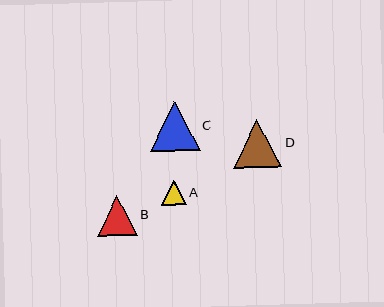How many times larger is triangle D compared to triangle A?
Triangle D is approximately 1.9 times the size of triangle A.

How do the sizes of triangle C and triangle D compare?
Triangle C and triangle D are approximately the same size.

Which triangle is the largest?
Triangle C is the largest with a size of approximately 50 pixels.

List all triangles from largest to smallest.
From largest to smallest: C, D, B, A.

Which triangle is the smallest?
Triangle A is the smallest with a size of approximately 25 pixels.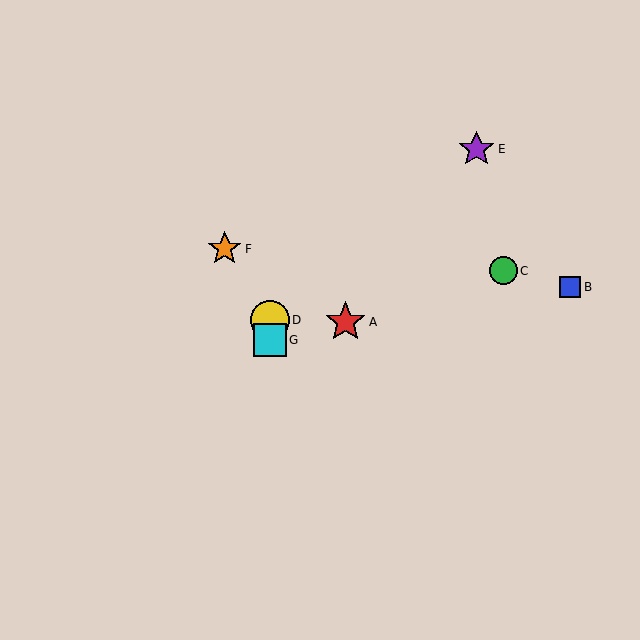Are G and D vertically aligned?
Yes, both are at x≈270.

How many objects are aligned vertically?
2 objects (D, G) are aligned vertically.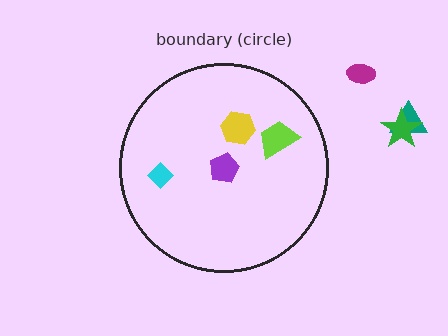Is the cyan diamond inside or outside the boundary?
Inside.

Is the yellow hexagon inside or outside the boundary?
Inside.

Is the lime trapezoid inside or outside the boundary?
Inside.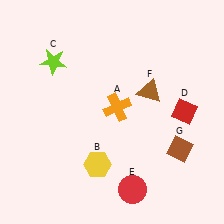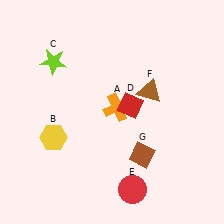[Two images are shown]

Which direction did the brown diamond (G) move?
The brown diamond (G) moved left.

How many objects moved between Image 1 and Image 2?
3 objects moved between the two images.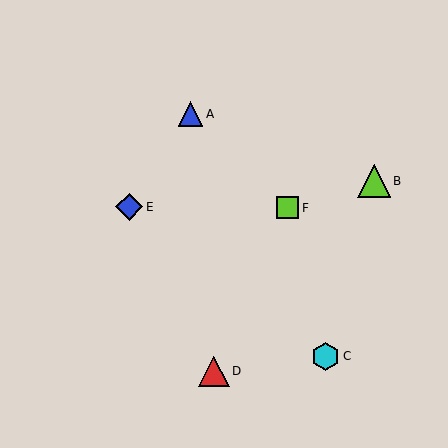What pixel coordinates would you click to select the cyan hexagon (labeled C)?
Click at (326, 356) to select the cyan hexagon C.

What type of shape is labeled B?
Shape B is a lime triangle.